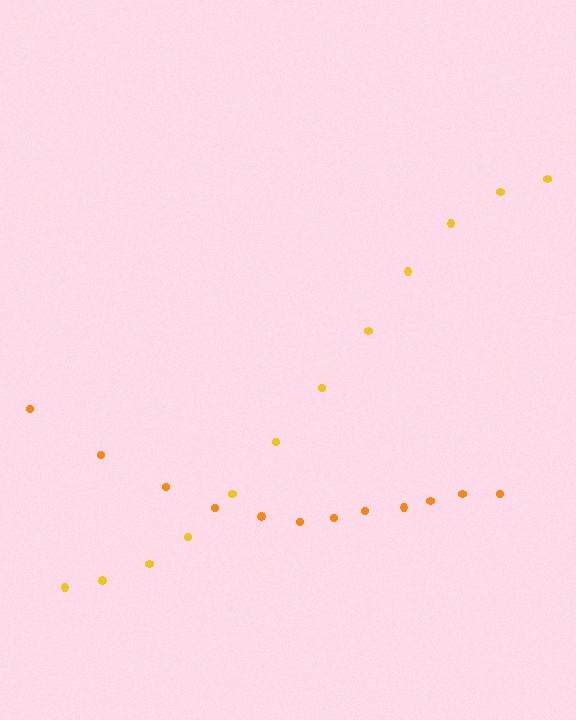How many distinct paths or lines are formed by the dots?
There are 2 distinct paths.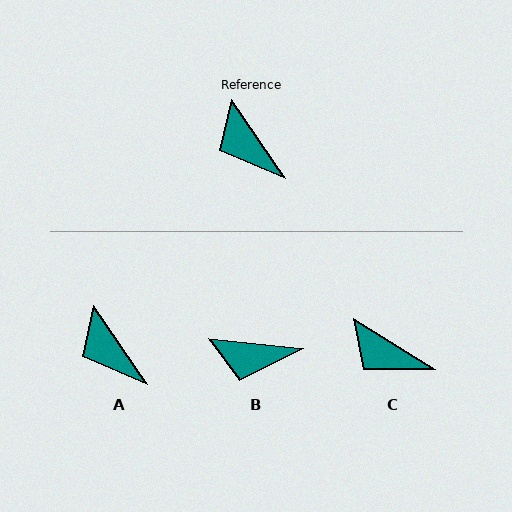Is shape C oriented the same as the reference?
No, it is off by about 23 degrees.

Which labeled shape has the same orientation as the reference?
A.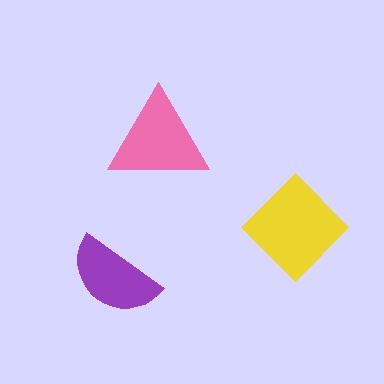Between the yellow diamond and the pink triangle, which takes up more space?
The yellow diamond.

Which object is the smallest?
The purple semicircle.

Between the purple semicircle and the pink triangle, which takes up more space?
The pink triangle.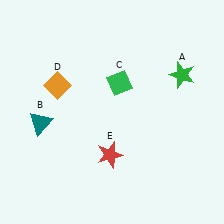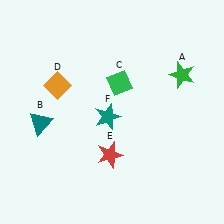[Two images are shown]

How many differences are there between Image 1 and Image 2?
There is 1 difference between the two images.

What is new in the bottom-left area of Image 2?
A teal star (F) was added in the bottom-left area of Image 2.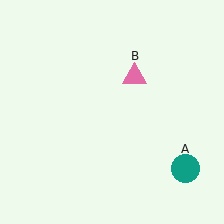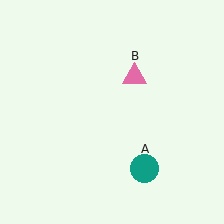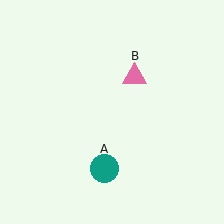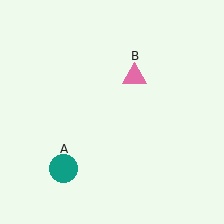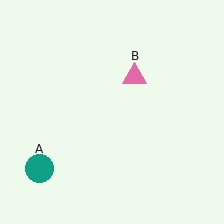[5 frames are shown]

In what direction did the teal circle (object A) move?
The teal circle (object A) moved left.